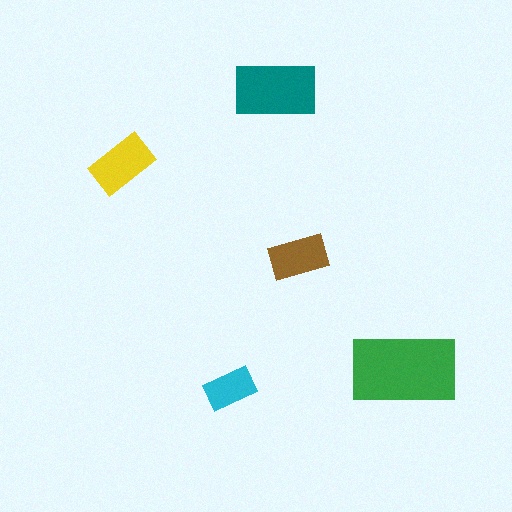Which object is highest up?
The teal rectangle is topmost.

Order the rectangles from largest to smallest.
the green one, the teal one, the yellow one, the brown one, the cyan one.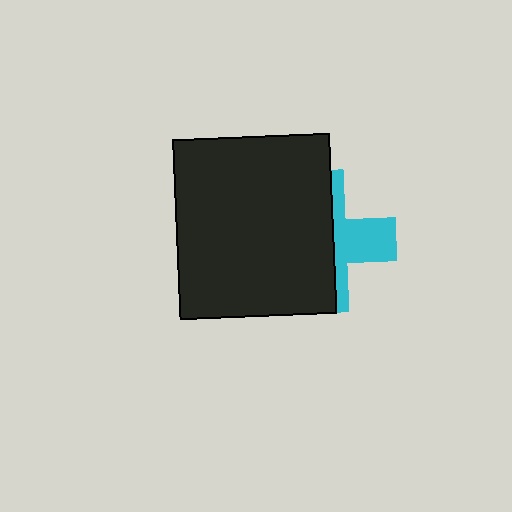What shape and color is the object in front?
The object in front is a black rectangle.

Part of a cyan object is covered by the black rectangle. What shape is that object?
It is a cross.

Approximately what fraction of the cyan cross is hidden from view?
Roughly 63% of the cyan cross is hidden behind the black rectangle.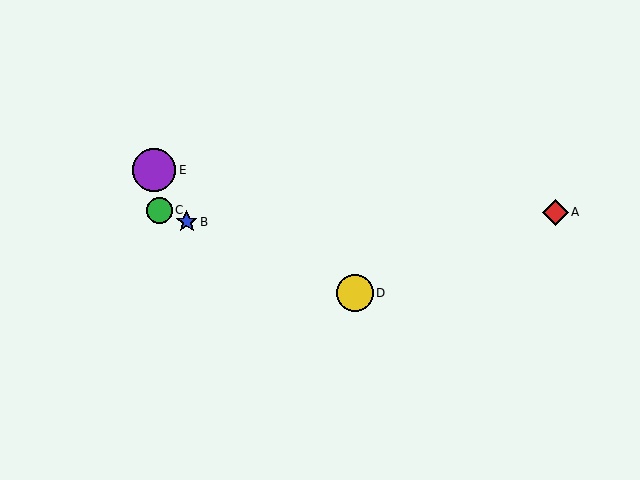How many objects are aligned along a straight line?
3 objects (B, C, D) are aligned along a straight line.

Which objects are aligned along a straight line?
Objects B, C, D are aligned along a straight line.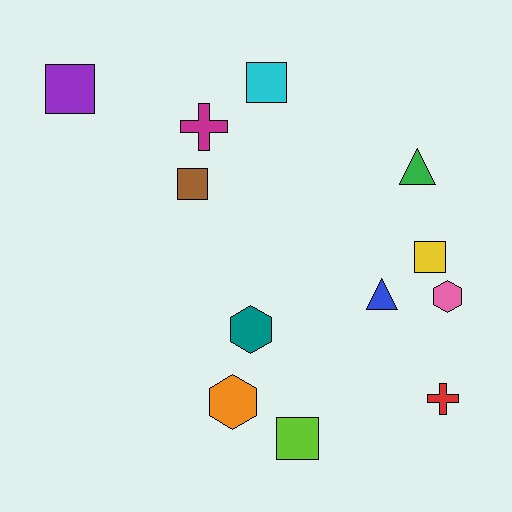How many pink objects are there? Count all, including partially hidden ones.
There is 1 pink object.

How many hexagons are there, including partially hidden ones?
There are 3 hexagons.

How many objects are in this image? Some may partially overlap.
There are 12 objects.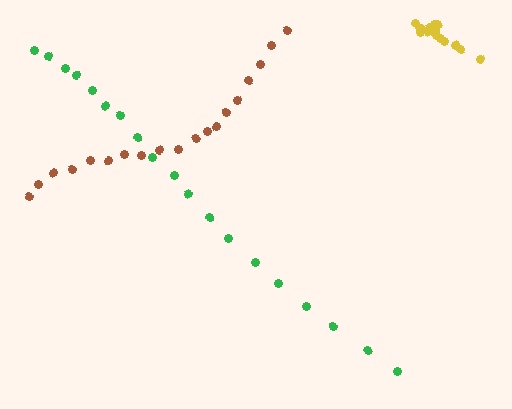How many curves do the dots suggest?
There are 3 distinct paths.